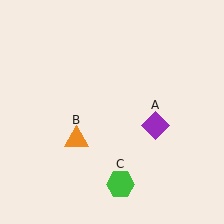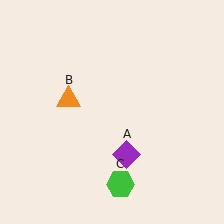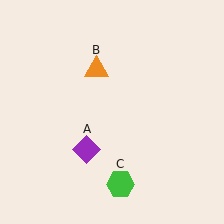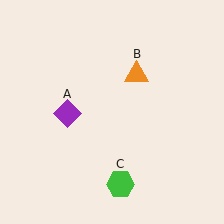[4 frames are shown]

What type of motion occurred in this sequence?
The purple diamond (object A), orange triangle (object B) rotated clockwise around the center of the scene.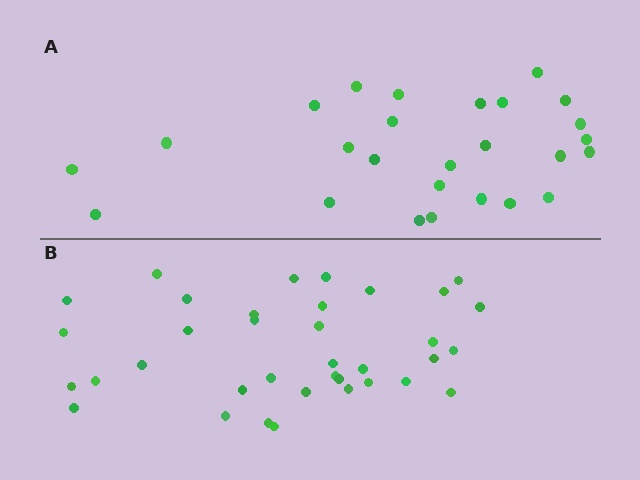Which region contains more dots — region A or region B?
Region B (the bottom region) has more dots.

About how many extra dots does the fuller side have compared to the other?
Region B has roughly 10 or so more dots than region A.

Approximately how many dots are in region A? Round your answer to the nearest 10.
About 30 dots. (The exact count is 26, which rounds to 30.)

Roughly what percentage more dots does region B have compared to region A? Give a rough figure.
About 40% more.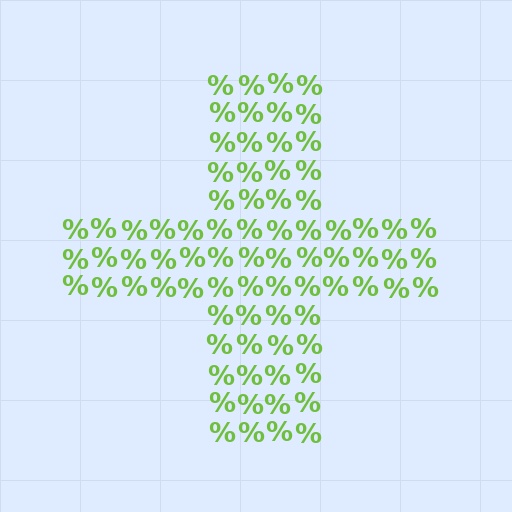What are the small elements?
The small elements are percent signs.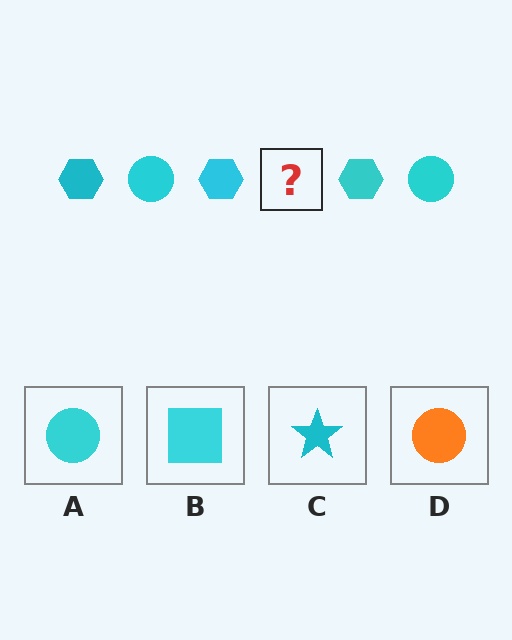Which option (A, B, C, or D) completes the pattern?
A.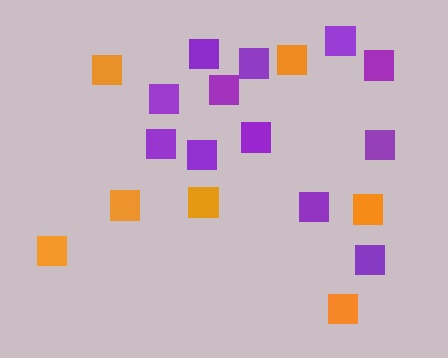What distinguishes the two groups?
There are 2 groups: one group of purple squares (12) and one group of orange squares (7).